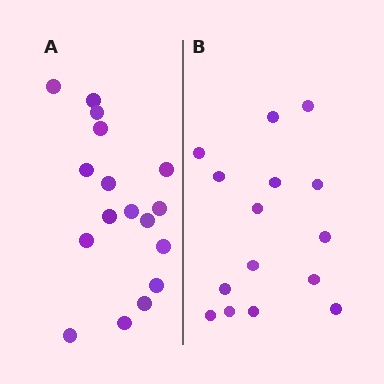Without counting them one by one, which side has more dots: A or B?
Region A (the left region) has more dots.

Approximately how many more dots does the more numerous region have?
Region A has just a few more — roughly 2 or 3 more dots than region B.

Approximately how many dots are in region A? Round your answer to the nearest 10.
About 20 dots. (The exact count is 17, which rounds to 20.)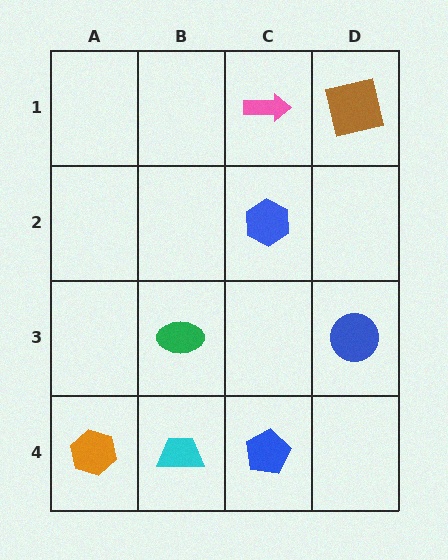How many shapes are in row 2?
1 shape.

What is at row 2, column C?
A blue hexagon.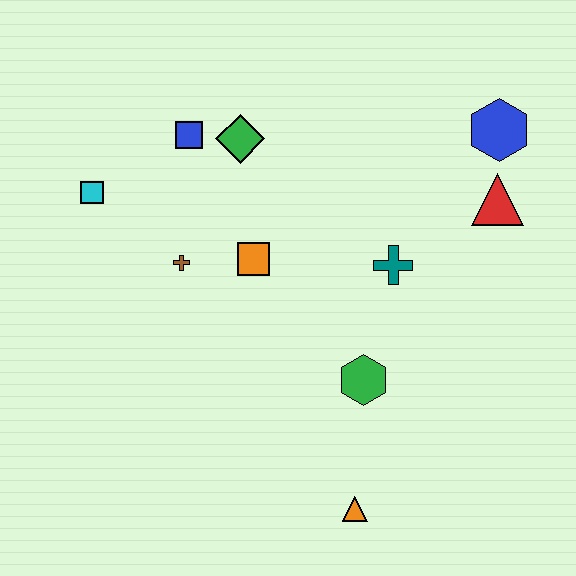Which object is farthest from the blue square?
The orange triangle is farthest from the blue square.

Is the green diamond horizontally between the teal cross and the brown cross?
Yes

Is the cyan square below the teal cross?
No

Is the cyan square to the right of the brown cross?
No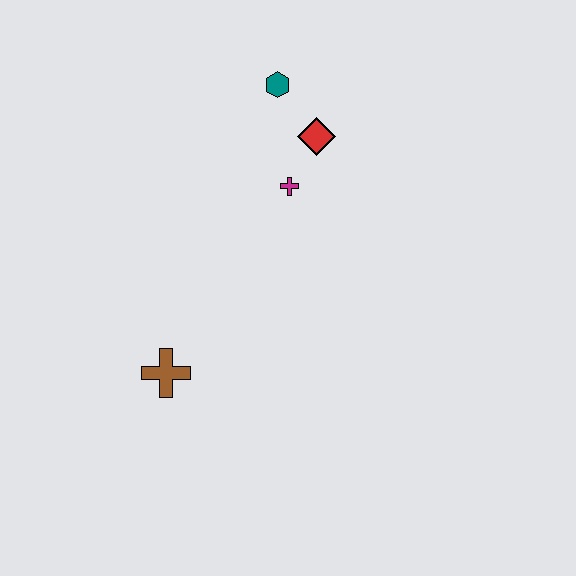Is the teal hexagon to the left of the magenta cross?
Yes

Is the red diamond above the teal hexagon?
No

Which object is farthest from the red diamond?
The brown cross is farthest from the red diamond.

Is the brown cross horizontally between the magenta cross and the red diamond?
No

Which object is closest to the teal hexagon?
The red diamond is closest to the teal hexagon.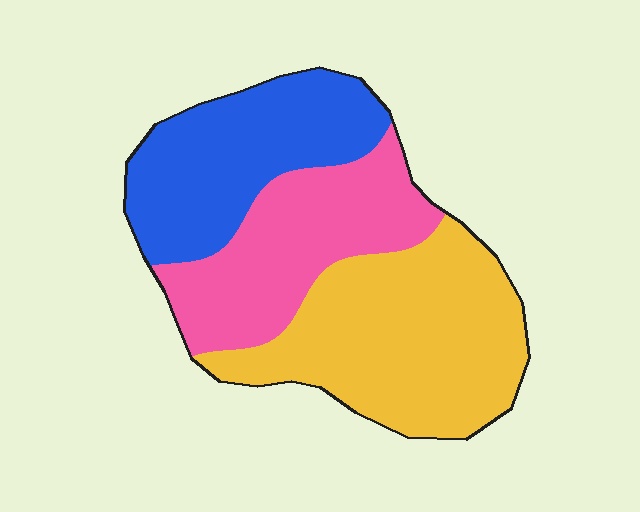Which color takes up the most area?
Yellow, at roughly 40%.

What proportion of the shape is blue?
Blue takes up about one third (1/3) of the shape.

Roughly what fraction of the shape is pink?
Pink covers around 30% of the shape.